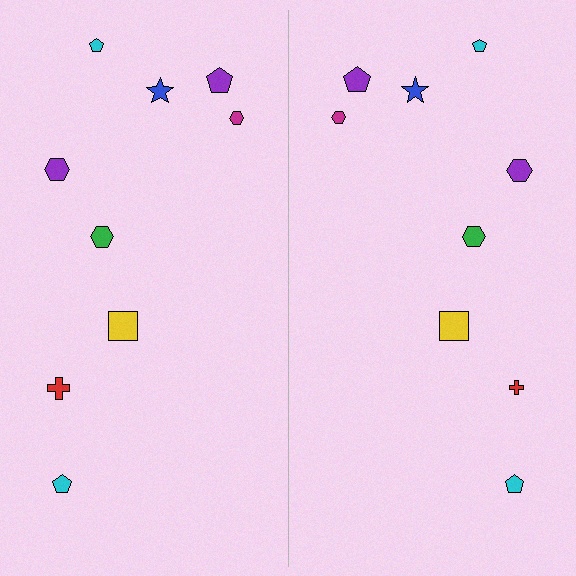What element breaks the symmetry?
The red cross on the right side has a different size than its mirror counterpart.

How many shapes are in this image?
There are 18 shapes in this image.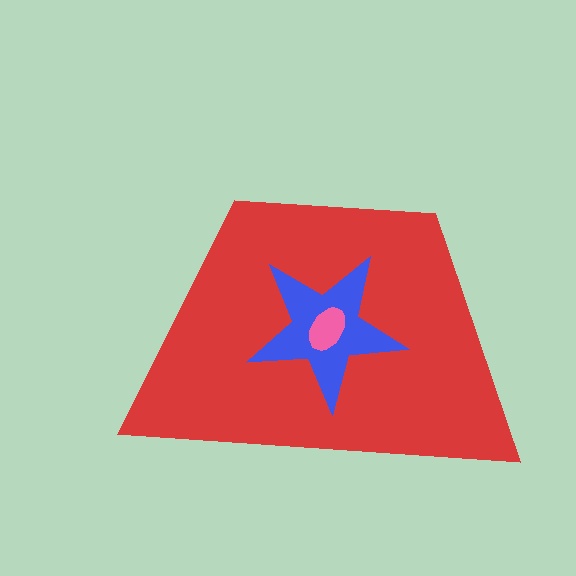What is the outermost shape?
The red trapezoid.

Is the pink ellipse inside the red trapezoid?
Yes.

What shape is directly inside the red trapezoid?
The blue star.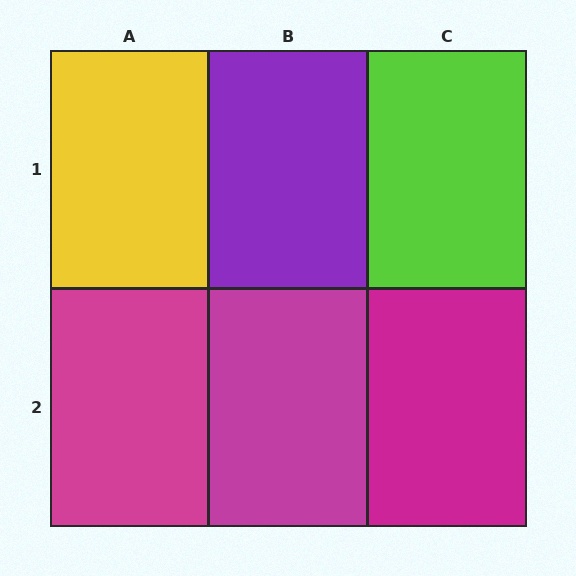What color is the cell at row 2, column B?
Magenta.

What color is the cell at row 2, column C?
Magenta.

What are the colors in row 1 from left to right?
Yellow, purple, lime.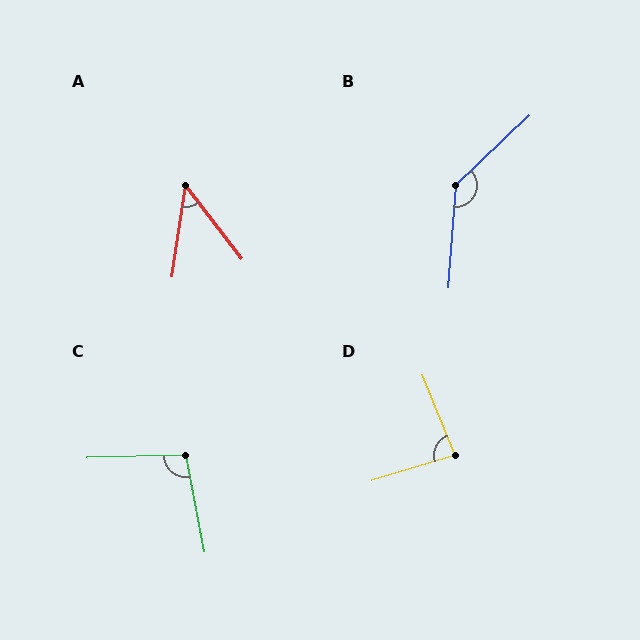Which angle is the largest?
B, at approximately 138 degrees.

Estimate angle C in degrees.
Approximately 100 degrees.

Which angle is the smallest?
A, at approximately 46 degrees.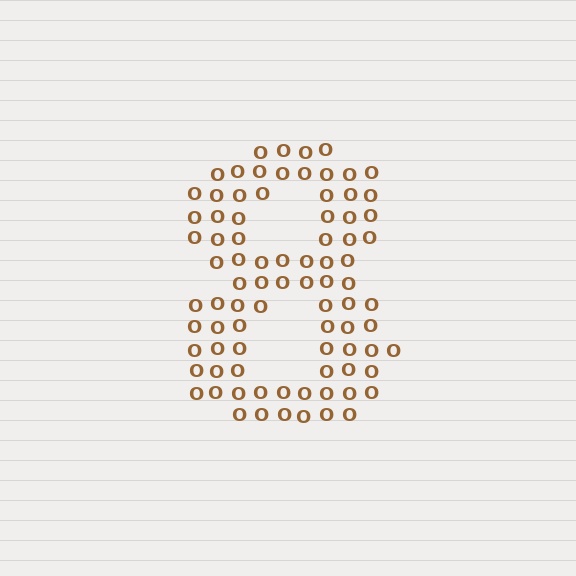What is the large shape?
The large shape is the digit 8.